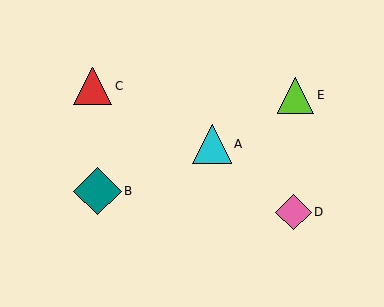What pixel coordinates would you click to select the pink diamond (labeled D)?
Click at (294, 212) to select the pink diamond D.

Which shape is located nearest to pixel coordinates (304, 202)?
The pink diamond (labeled D) at (294, 212) is nearest to that location.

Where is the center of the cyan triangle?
The center of the cyan triangle is at (212, 144).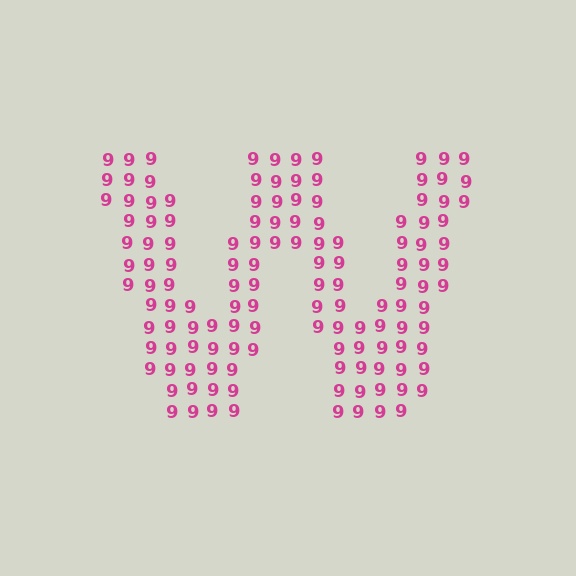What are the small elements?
The small elements are digit 9's.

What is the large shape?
The large shape is the letter W.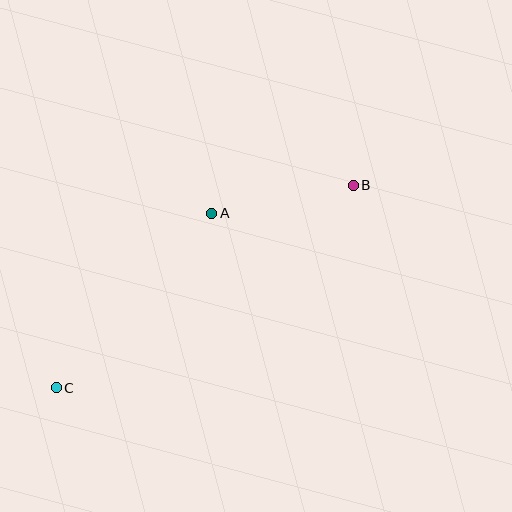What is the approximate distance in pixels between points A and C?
The distance between A and C is approximately 234 pixels.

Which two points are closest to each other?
Points A and B are closest to each other.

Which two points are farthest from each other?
Points B and C are farthest from each other.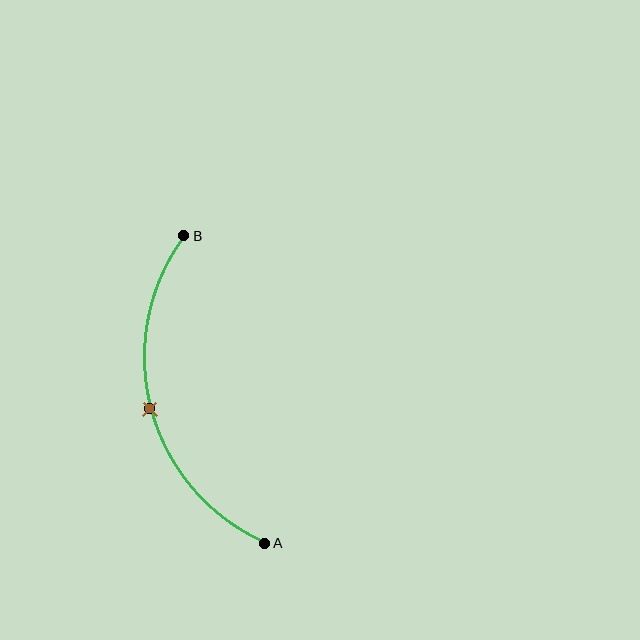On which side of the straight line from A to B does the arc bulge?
The arc bulges to the left of the straight line connecting A and B.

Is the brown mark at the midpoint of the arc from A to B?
Yes. The brown mark lies on the arc at equal arc-length from both A and B — it is the arc midpoint.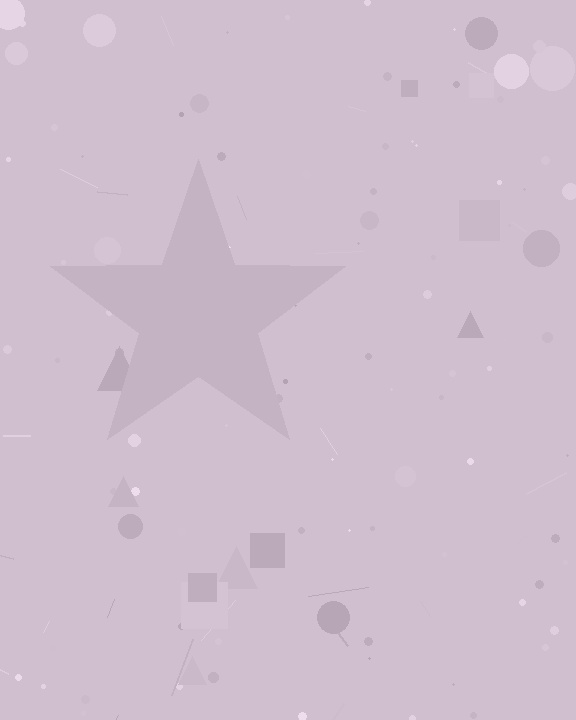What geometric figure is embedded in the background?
A star is embedded in the background.